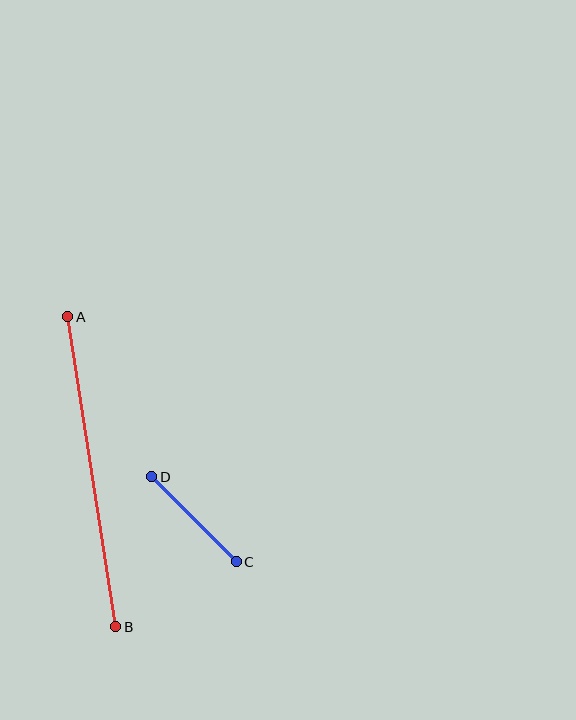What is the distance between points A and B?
The distance is approximately 314 pixels.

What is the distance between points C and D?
The distance is approximately 120 pixels.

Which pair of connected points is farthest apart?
Points A and B are farthest apart.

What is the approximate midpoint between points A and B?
The midpoint is at approximately (92, 472) pixels.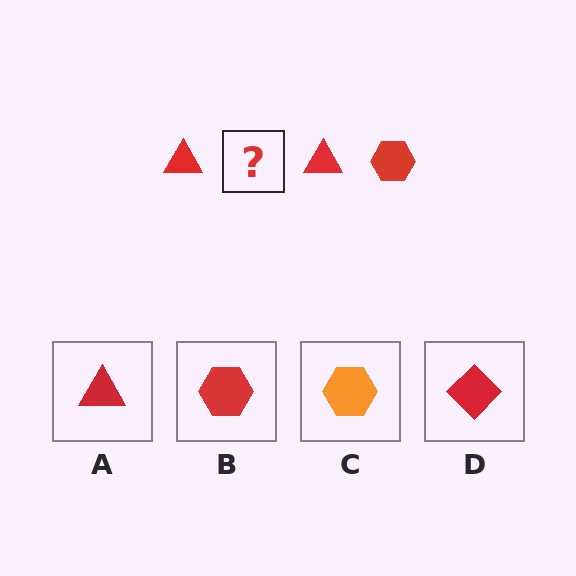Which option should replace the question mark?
Option B.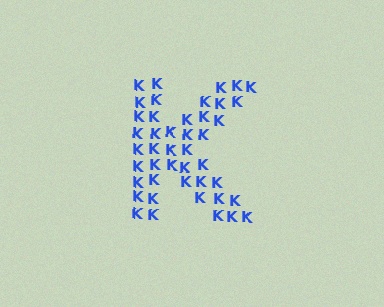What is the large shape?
The large shape is the letter K.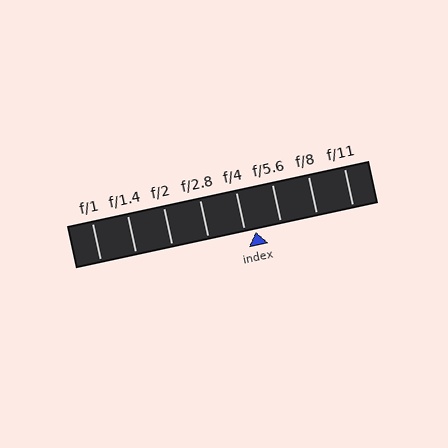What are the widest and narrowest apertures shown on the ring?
The widest aperture shown is f/1 and the narrowest is f/11.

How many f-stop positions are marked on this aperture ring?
There are 8 f-stop positions marked.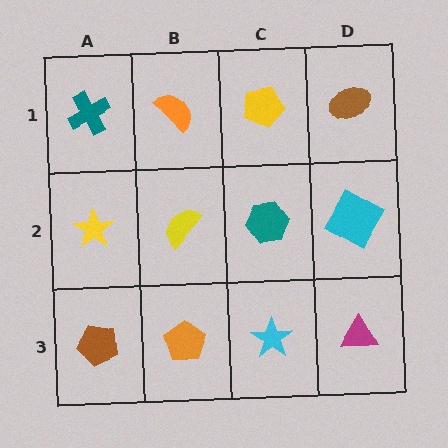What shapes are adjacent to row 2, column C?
A yellow pentagon (row 1, column C), a cyan star (row 3, column C), a yellow semicircle (row 2, column B), a cyan square (row 2, column D).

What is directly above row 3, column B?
A yellow semicircle.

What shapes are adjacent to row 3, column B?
A yellow semicircle (row 2, column B), a brown pentagon (row 3, column A), a cyan star (row 3, column C).